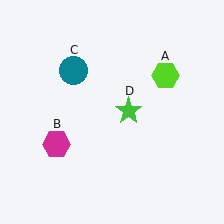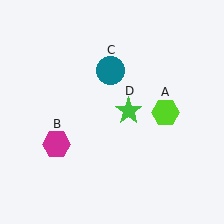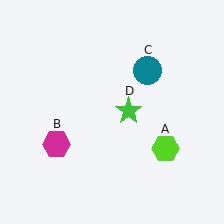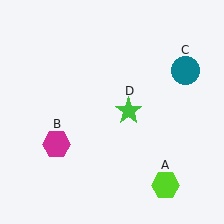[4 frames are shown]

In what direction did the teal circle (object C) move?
The teal circle (object C) moved right.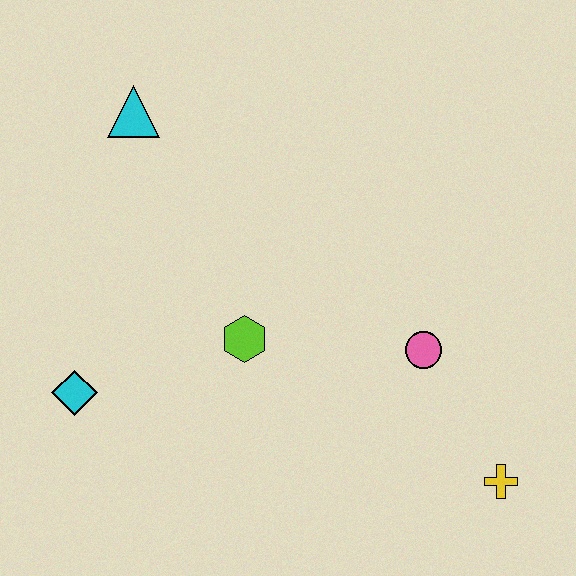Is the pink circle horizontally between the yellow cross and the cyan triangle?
Yes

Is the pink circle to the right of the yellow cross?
No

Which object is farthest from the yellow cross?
The cyan triangle is farthest from the yellow cross.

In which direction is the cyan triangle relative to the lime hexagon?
The cyan triangle is above the lime hexagon.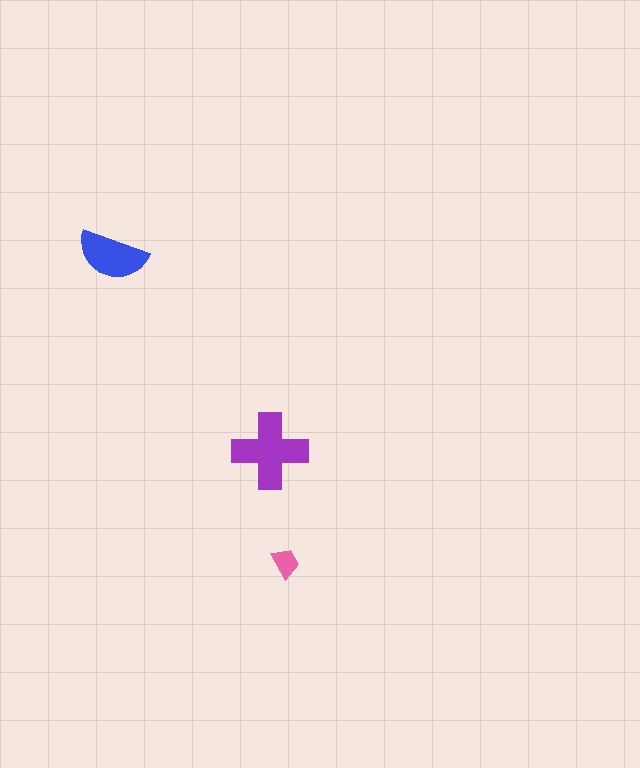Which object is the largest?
The purple cross.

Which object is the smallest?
The pink trapezoid.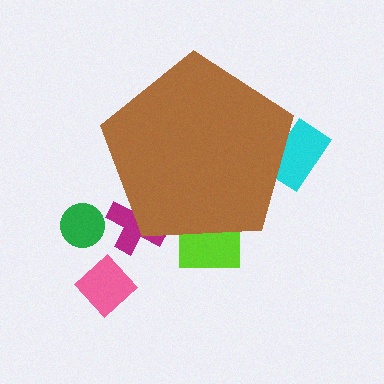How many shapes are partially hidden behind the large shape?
3 shapes are partially hidden.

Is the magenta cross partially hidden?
Yes, the magenta cross is partially hidden behind the brown pentagon.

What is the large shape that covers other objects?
A brown pentagon.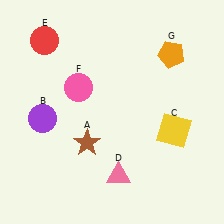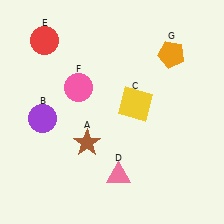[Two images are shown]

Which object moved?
The yellow square (C) moved left.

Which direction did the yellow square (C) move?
The yellow square (C) moved left.